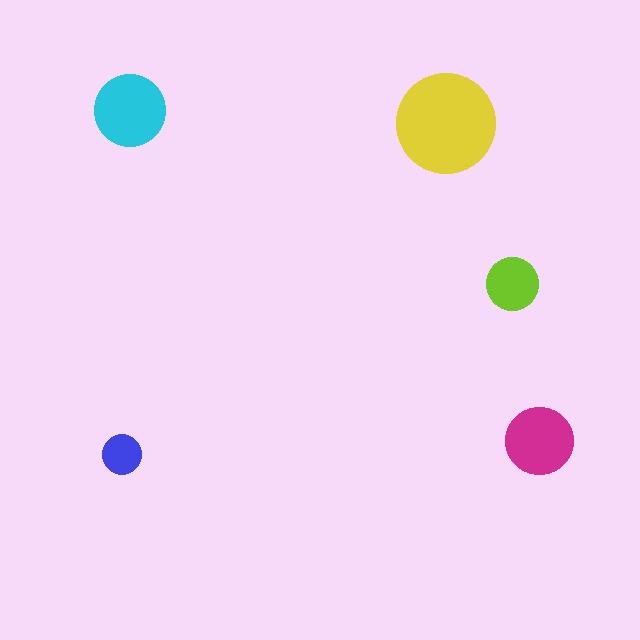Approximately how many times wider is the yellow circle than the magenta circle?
About 1.5 times wider.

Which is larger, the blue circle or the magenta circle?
The magenta one.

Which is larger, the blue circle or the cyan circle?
The cyan one.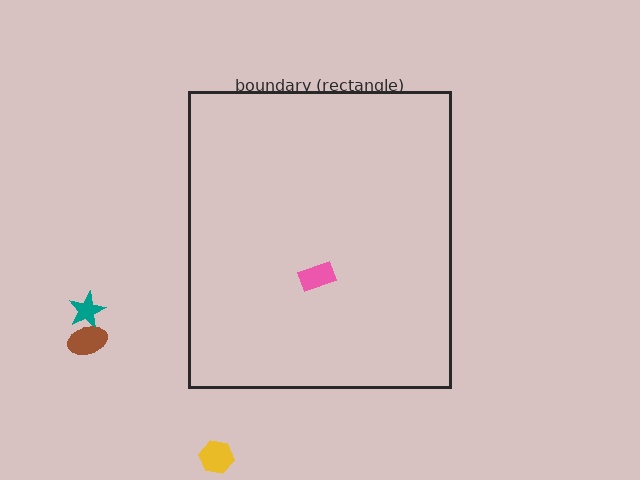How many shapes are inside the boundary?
1 inside, 3 outside.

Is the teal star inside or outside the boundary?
Outside.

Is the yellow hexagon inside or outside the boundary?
Outside.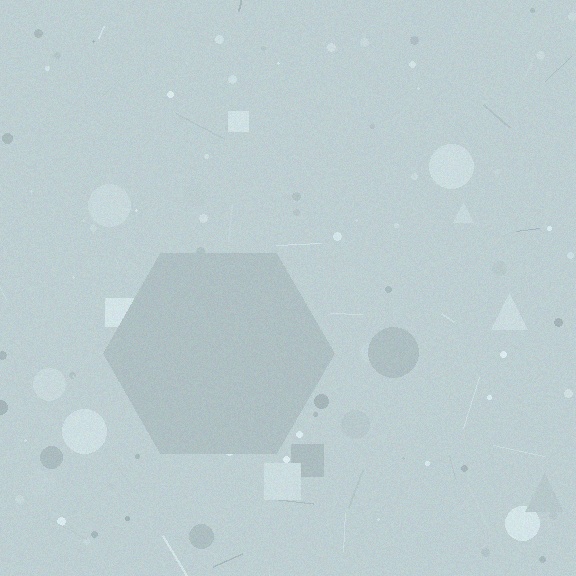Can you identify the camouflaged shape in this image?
The camouflaged shape is a hexagon.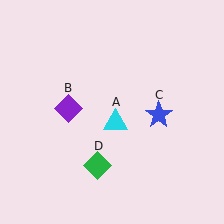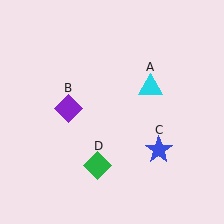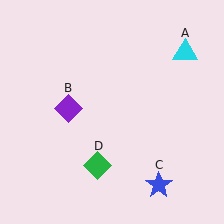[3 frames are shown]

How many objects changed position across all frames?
2 objects changed position: cyan triangle (object A), blue star (object C).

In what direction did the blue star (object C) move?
The blue star (object C) moved down.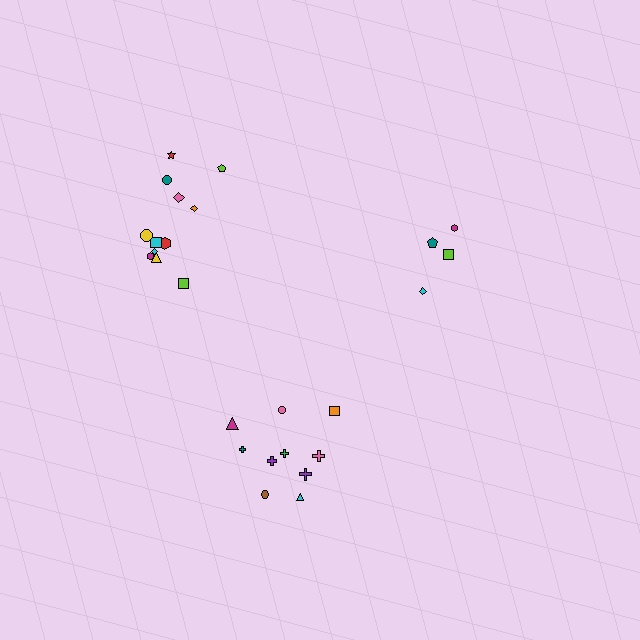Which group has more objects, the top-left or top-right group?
The top-left group.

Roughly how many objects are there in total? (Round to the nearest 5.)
Roughly 25 objects in total.